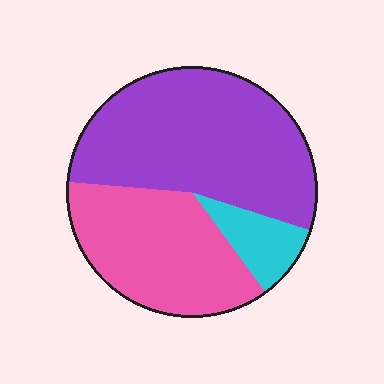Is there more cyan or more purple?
Purple.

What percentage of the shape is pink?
Pink covers 36% of the shape.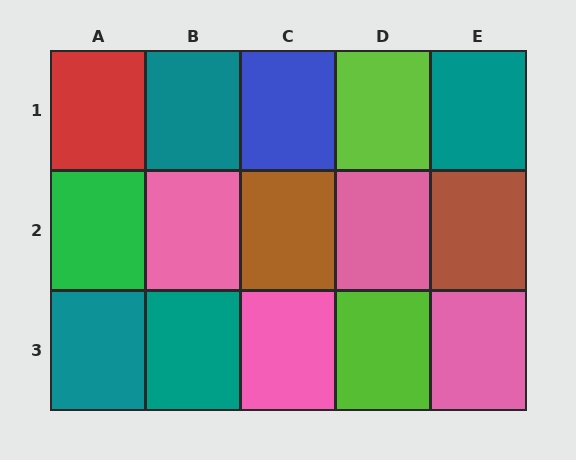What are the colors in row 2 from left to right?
Green, pink, brown, pink, brown.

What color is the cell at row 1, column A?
Red.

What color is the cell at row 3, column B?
Teal.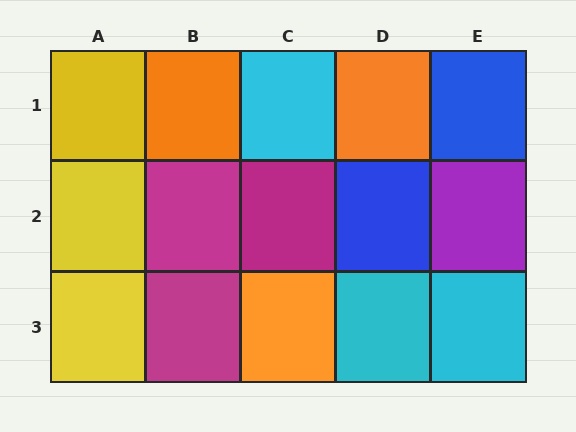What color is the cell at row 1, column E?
Blue.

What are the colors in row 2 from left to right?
Yellow, magenta, magenta, blue, purple.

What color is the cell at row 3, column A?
Yellow.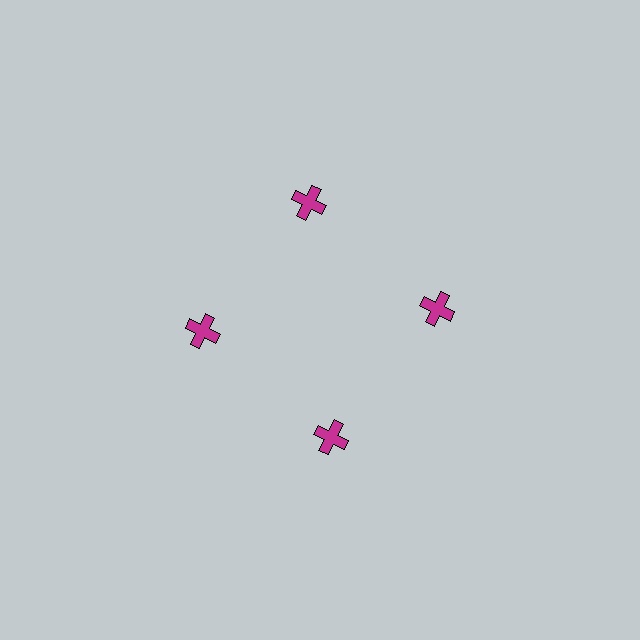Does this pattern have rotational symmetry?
Yes, this pattern has 4-fold rotational symmetry. It looks the same after rotating 90 degrees around the center.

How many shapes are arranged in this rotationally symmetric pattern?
There are 4 shapes, arranged in 4 groups of 1.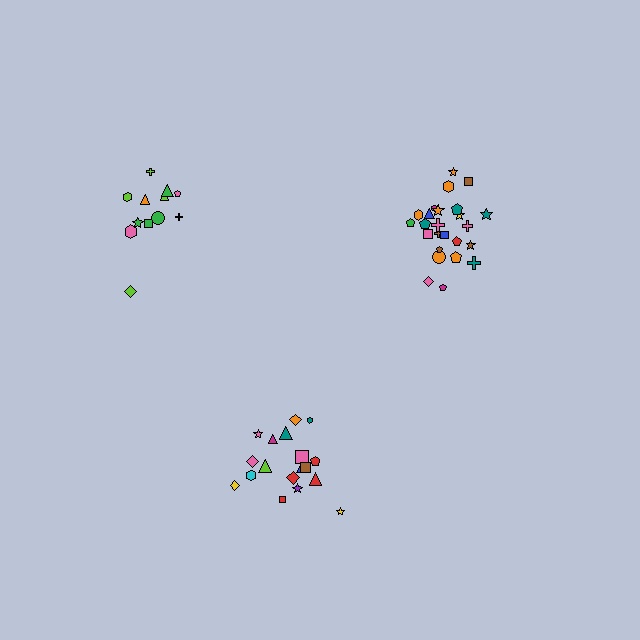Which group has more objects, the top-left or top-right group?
The top-right group.